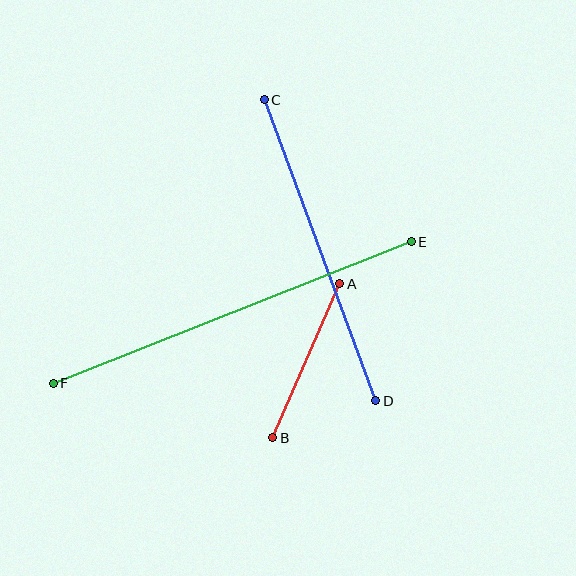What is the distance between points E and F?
The distance is approximately 385 pixels.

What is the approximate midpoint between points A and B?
The midpoint is at approximately (306, 361) pixels.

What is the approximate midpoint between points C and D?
The midpoint is at approximately (320, 250) pixels.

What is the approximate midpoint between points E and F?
The midpoint is at approximately (232, 313) pixels.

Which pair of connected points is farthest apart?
Points E and F are farthest apart.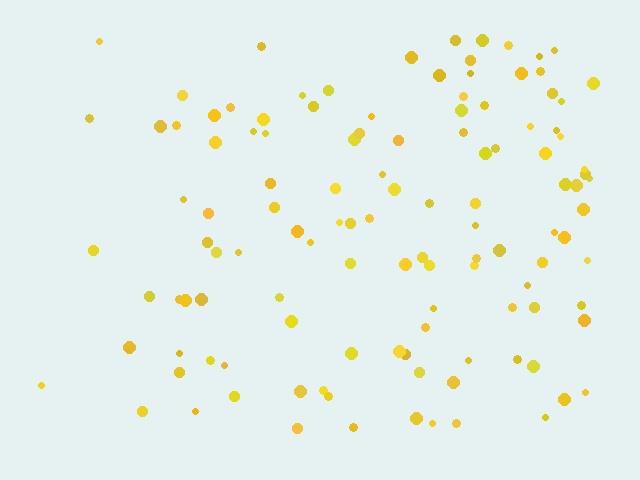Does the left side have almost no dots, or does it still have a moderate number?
Still a moderate number, just noticeably fewer than the right.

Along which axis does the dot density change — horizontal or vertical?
Horizontal.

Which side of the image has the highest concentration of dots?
The right.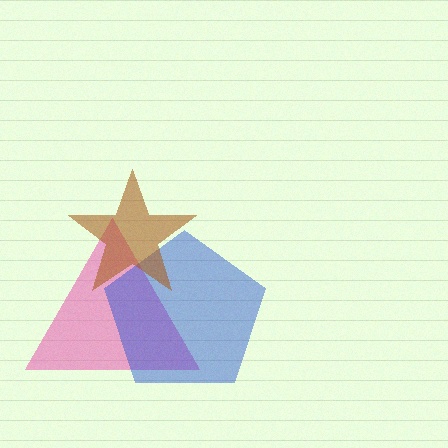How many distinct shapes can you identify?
There are 3 distinct shapes: a pink triangle, a blue pentagon, a brown star.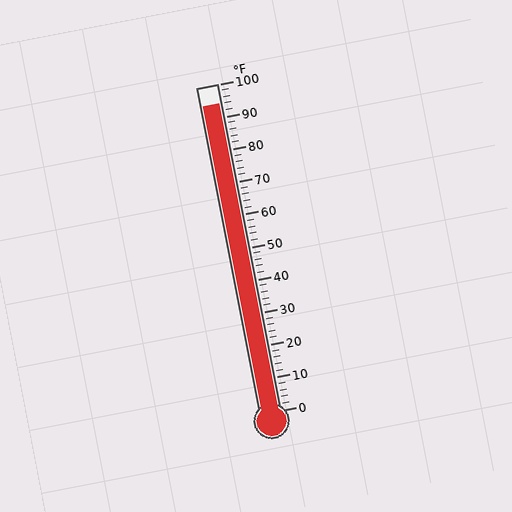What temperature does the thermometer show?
The thermometer shows approximately 94°F.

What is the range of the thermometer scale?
The thermometer scale ranges from 0°F to 100°F.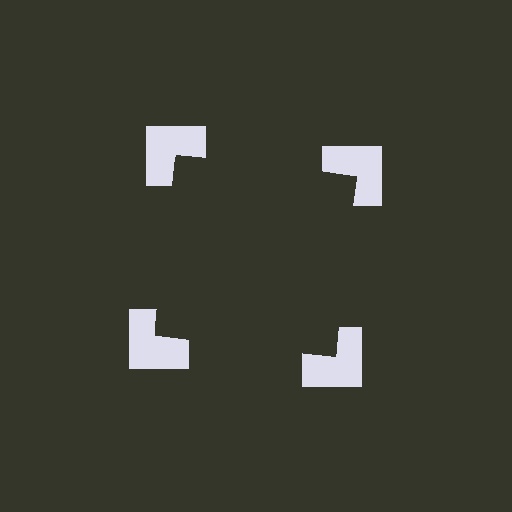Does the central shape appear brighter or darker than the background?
It typically appears slightly darker than the background, even though no actual brightness change is drawn.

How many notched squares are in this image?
There are 4 — one at each vertex of the illusory square.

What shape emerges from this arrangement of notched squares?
An illusory square — its edges are inferred from the aligned wedge cuts in the notched squares, not physically drawn.